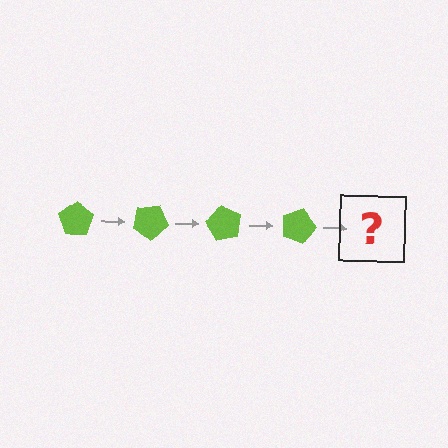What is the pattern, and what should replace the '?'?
The pattern is that the pentagon rotates 30 degrees each step. The '?' should be a lime pentagon rotated 120 degrees.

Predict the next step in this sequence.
The next step is a lime pentagon rotated 120 degrees.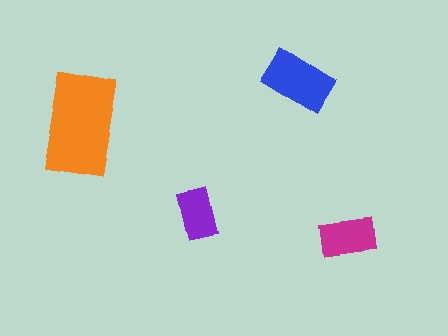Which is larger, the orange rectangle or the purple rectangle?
The orange one.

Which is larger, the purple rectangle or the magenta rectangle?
The magenta one.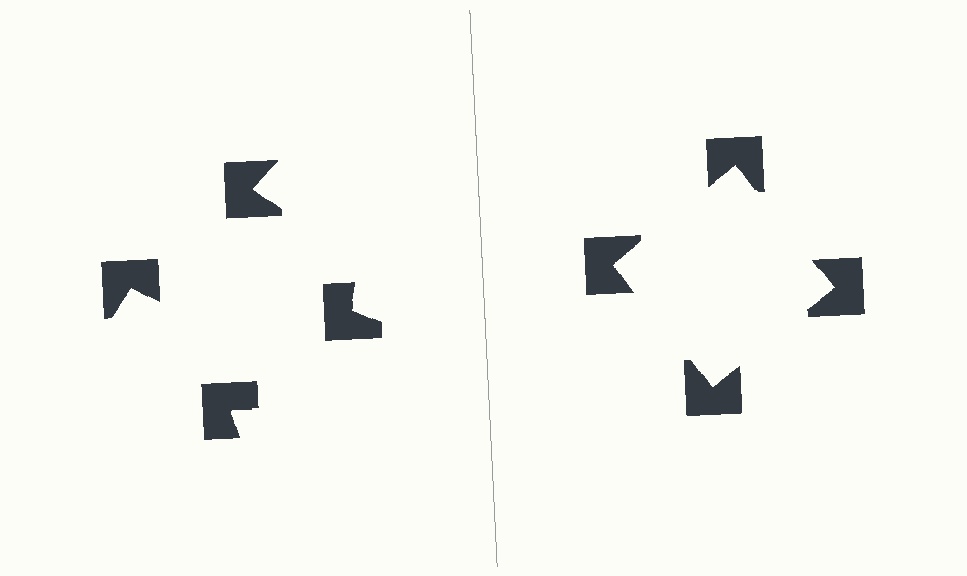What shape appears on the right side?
An illusory square.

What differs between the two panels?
The notched squares are positioned identically on both sides; only the wedge orientations differ. On the right they align to a square; on the left they are misaligned.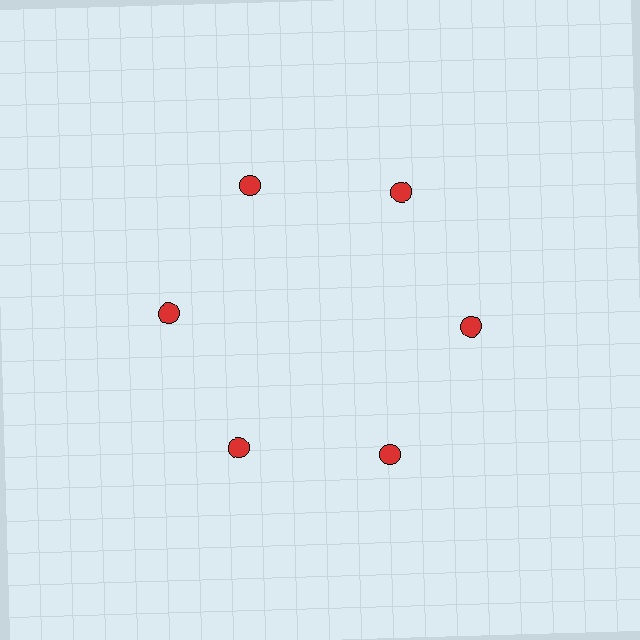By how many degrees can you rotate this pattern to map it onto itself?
The pattern maps onto itself every 60 degrees of rotation.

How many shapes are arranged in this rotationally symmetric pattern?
There are 6 shapes, arranged in 6 groups of 1.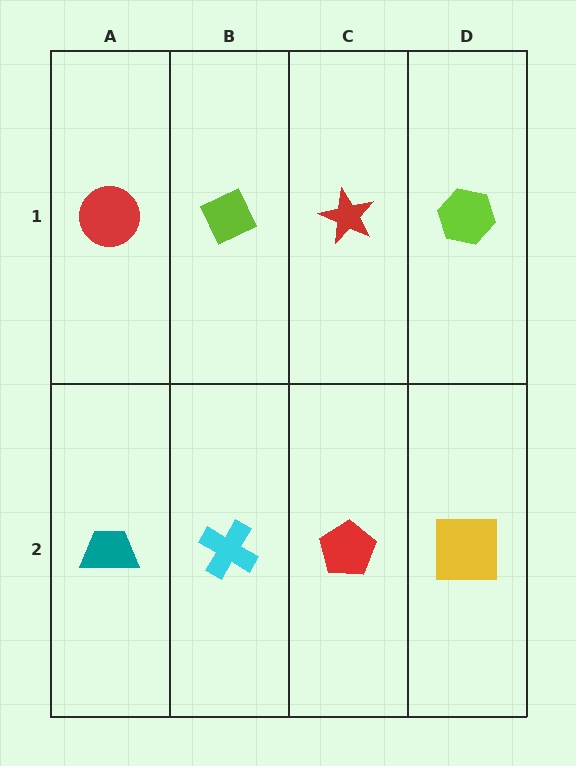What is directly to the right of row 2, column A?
A cyan cross.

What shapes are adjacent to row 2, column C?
A red star (row 1, column C), a cyan cross (row 2, column B), a yellow square (row 2, column D).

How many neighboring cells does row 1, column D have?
2.